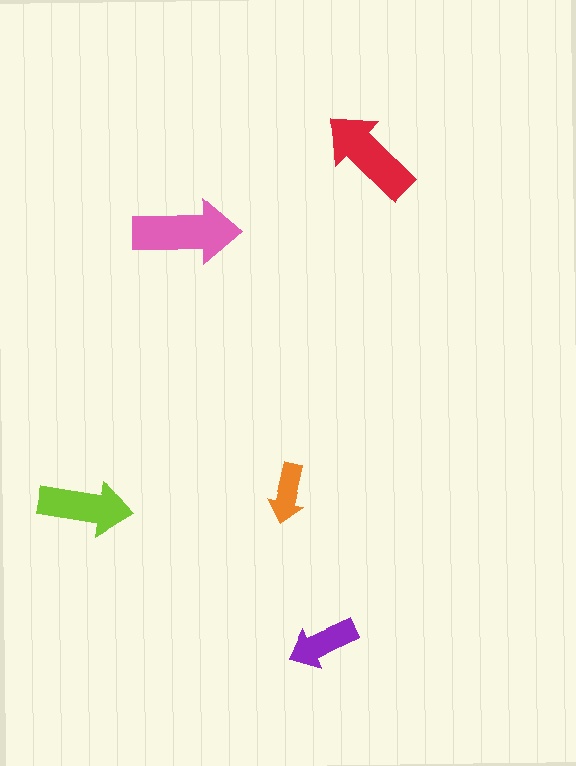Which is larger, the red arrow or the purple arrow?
The red one.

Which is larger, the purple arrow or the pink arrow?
The pink one.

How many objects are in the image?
There are 5 objects in the image.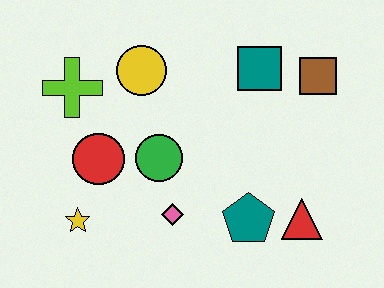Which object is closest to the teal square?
The brown square is closest to the teal square.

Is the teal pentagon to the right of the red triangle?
No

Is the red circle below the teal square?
Yes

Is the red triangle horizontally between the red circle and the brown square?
Yes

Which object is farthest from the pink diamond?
The brown square is farthest from the pink diamond.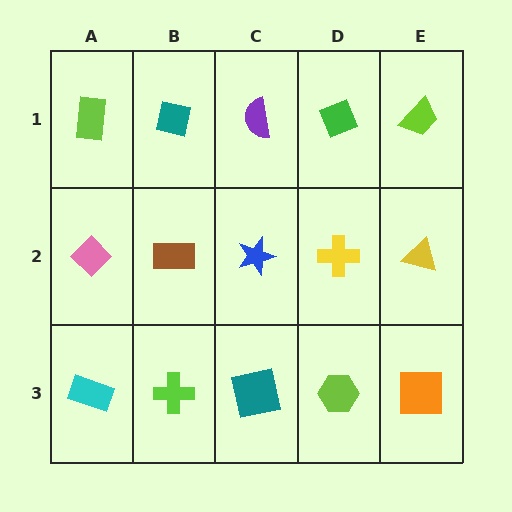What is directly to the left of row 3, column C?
A lime cross.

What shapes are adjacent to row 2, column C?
A purple semicircle (row 1, column C), a teal square (row 3, column C), a brown rectangle (row 2, column B), a yellow cross (row 2, column D).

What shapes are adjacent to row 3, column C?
A blue star (row 2, column C), a lime cross (row 3, column B), a lime hexagon (row 3, column D).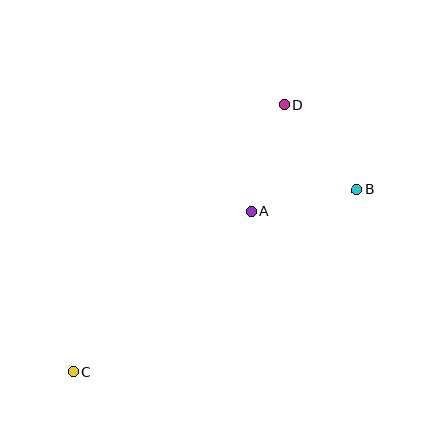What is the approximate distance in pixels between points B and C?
The distance between B and C is approximately 337 pixels.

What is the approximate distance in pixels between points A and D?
The distance between A and D is approximately 111 pixels.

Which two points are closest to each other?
Points A and B are closest to each other.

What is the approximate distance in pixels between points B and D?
The distance between B and D is approximately 112 pixels.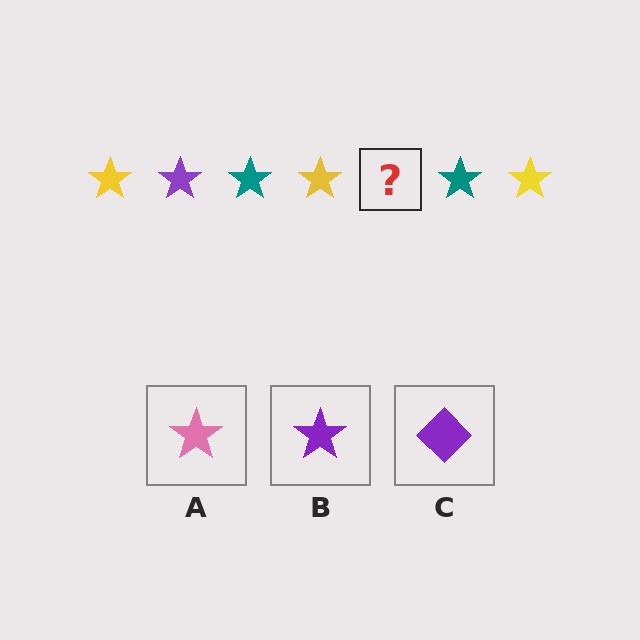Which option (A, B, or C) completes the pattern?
B.